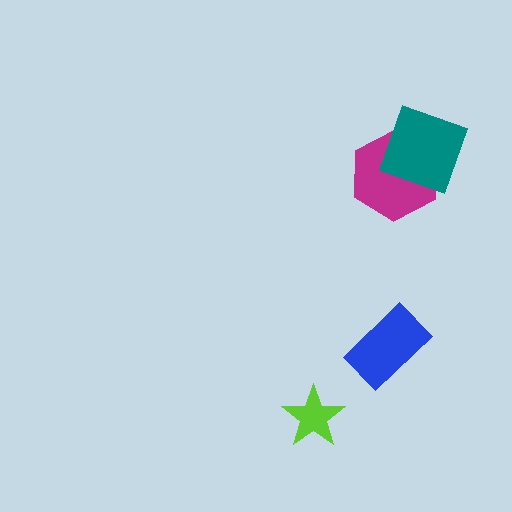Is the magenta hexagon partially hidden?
Yes, it is partially covered by another shape.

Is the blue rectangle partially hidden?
No, no other shape covers it.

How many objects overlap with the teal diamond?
1 object overlaps with the teal diamond.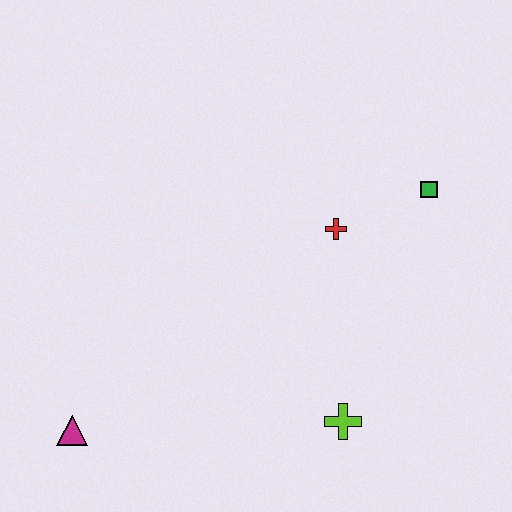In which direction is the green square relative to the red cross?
The green square is to the right of the red cross.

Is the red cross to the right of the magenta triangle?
Yes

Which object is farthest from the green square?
The magenta triangle is farthest from the green square.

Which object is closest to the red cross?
The green square is closest to the red cross.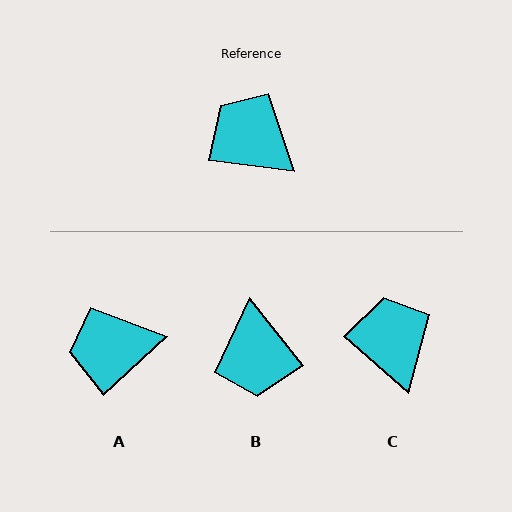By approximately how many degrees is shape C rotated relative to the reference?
Approximately 34 degrees clockwise.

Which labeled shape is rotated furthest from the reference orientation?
B, about 136 degrees away.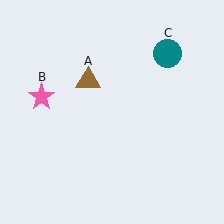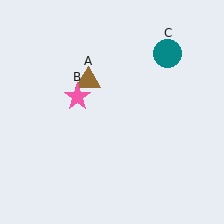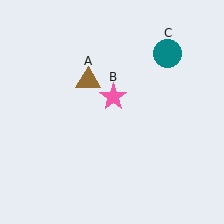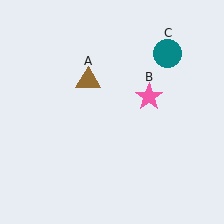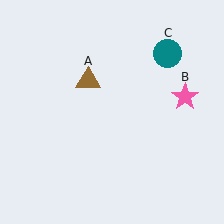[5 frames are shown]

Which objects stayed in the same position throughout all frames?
Brown triangle (object A) and teal circle (object C) remained stationary.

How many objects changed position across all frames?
1 object changed position: pink star (object B).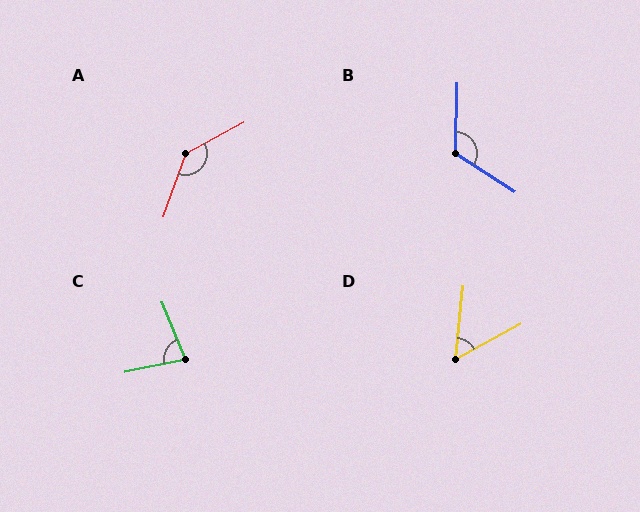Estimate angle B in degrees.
Approximately 122 degrees.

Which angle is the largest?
A, at approximately 138 degrees.